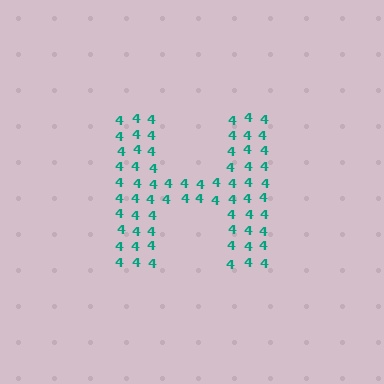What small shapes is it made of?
It is made of small digit 4's.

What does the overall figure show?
The overall figure shows the letter H.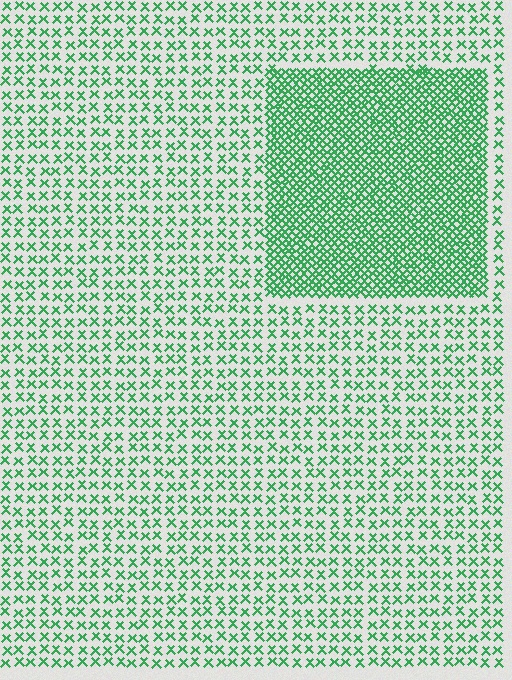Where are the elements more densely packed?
The elements are more densely packed inside the rectangle boundary.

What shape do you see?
I see a rectangle.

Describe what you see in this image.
The image contains small green elements arranged at two different densities. A rectangle-shaped region is visible where the elements are more densely packed than the surrounding area.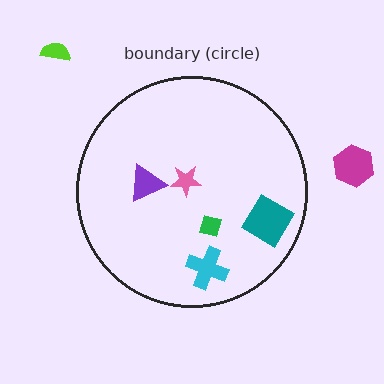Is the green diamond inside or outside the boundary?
Inside.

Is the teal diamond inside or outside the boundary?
Inside.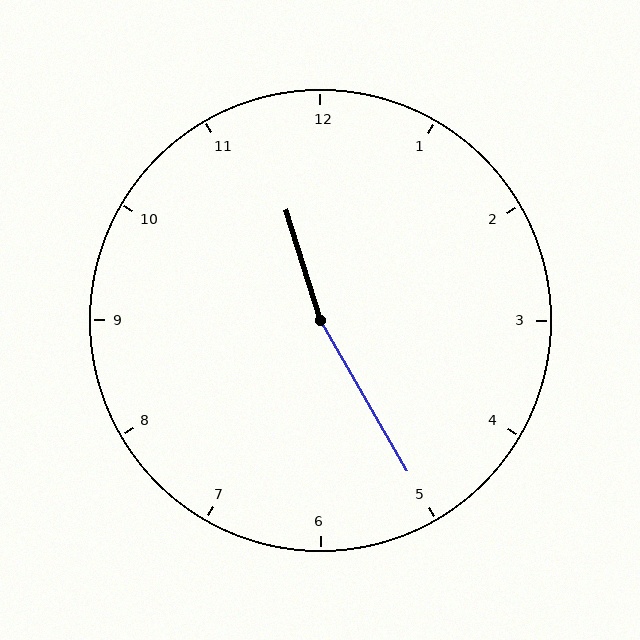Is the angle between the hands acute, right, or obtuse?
It is obtuse.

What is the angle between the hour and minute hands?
Approximately 168 degrees.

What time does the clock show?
11:25.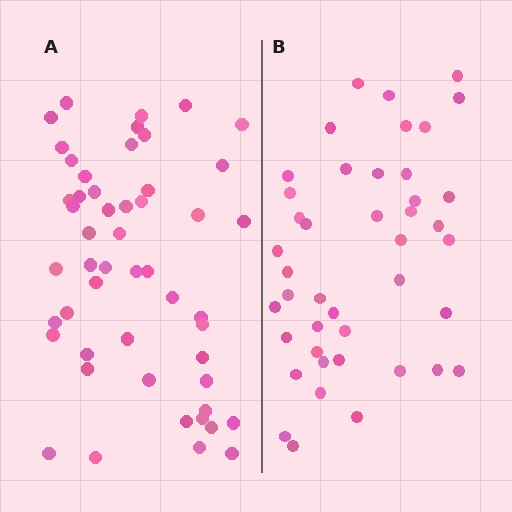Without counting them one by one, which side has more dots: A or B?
Region A (the left region) has more dots.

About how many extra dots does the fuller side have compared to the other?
Region A has roughly 8 or so more dots than region B.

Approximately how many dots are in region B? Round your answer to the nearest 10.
About 40 dots. (The exact count is 43, which rounds to 40.)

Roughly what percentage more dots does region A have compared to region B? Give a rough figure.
About 20% more.